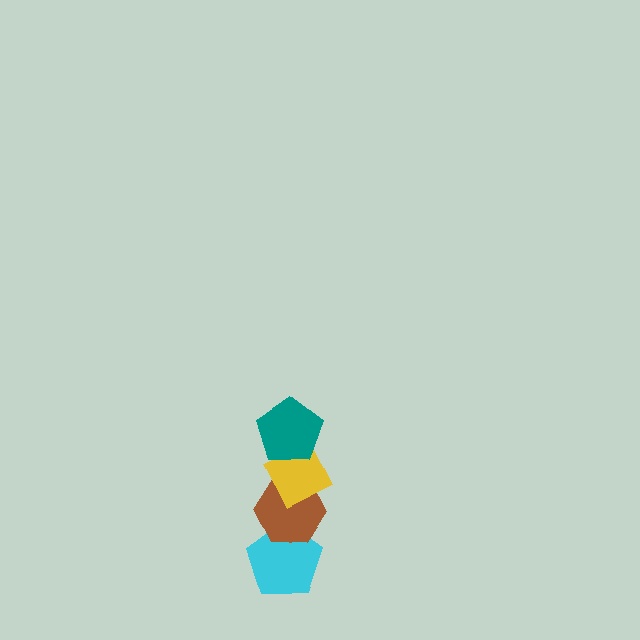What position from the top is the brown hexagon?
The brown hexagon is 3rd from the top.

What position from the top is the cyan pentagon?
The cyan pentagon is 4th from the top.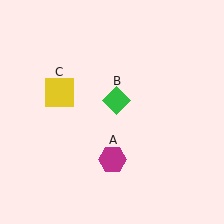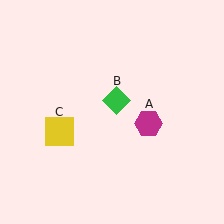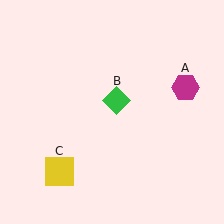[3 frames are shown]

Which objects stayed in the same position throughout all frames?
Green diamond (object B) remained stationary.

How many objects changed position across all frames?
2 objects changed position: magenta hexagon (object A), yellow square (object C).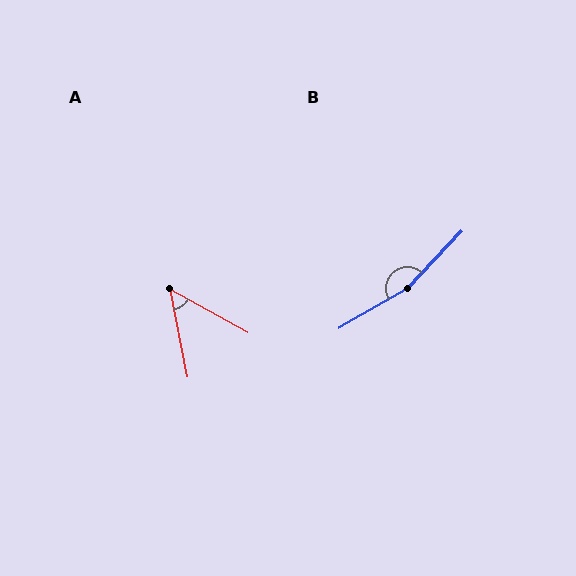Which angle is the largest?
B, at approximately 164 degrees.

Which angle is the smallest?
A, at approximately 50 degrees.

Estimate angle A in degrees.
Approximately 50 degrees.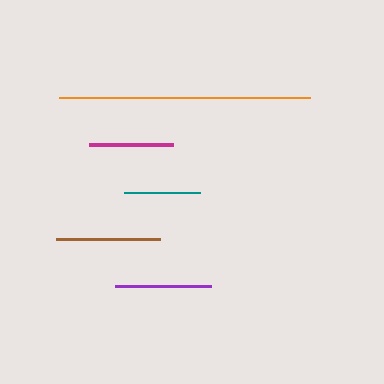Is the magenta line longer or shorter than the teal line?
The magenta line is longer than the teal line.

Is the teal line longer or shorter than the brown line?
The brown line is longer than the teal line.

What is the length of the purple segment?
The purple segment is approximately 97 pixels long.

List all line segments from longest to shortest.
From longest to shortest: orange, brown, purple, magenta, teal.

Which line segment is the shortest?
The teal line is the shortest at approximately 76 pixels.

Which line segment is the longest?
The orange line is the longest at approximately 251 pixels.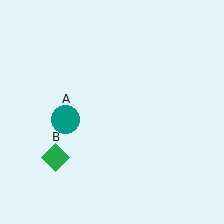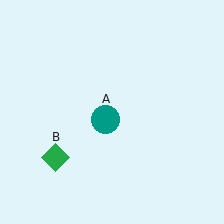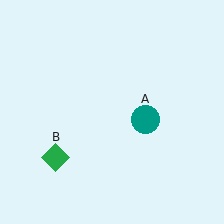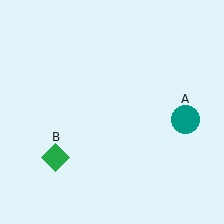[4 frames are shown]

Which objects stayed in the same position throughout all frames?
Green diamond (object B) remained stationary.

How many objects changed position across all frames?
1 object changed position: teal circle (object A).